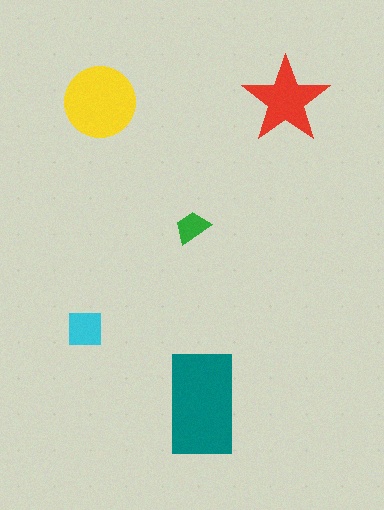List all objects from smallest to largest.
The green trapezoid, the cyan square, the red star, the yellow circle, the teal rectangle.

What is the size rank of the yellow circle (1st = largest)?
2nd.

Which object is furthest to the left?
The cyan square is leftmost.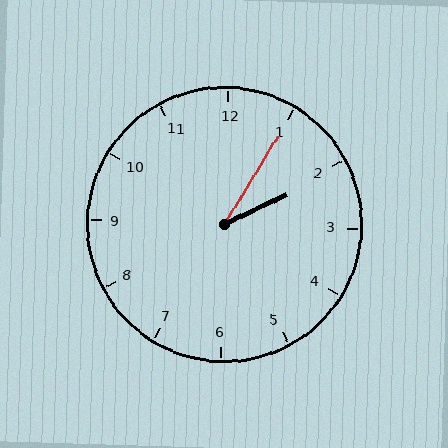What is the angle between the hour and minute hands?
Approximately 32 degrees.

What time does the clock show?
2:05.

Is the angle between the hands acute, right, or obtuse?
It is acute.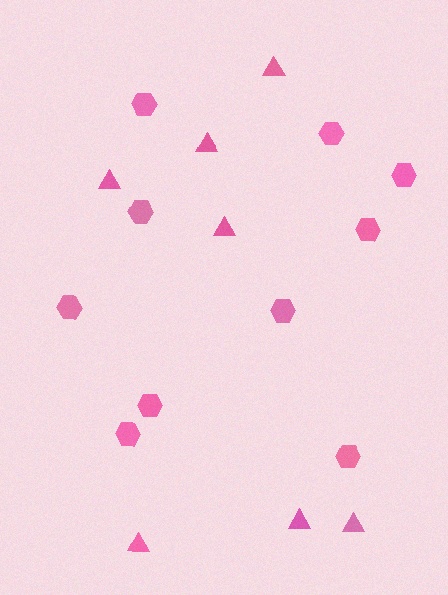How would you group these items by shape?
There are 2 groups: one group of hexagons (10) and one group of triangles (7).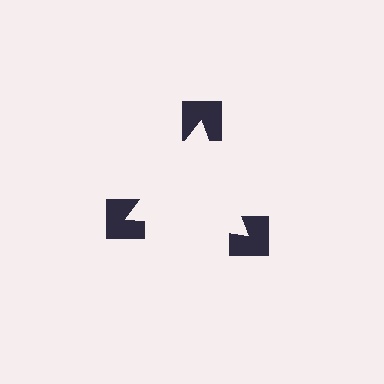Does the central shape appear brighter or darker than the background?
It typically appears slightly brighter than the background, even though no actual brightness change is drawn.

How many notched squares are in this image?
There are 3 — one at each vertex of the illusory triangle.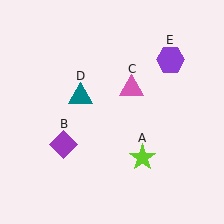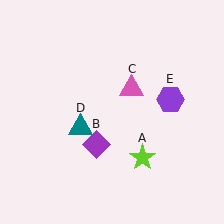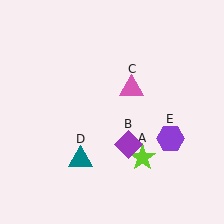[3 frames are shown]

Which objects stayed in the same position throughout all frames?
Lime star (object A) and pink triangle (object C) remained stationary.